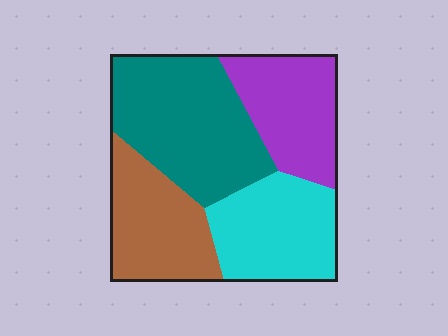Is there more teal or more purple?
Teal.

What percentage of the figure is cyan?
Cyan covers about 25% of the figure.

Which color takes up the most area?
Teal, at roughly 35%.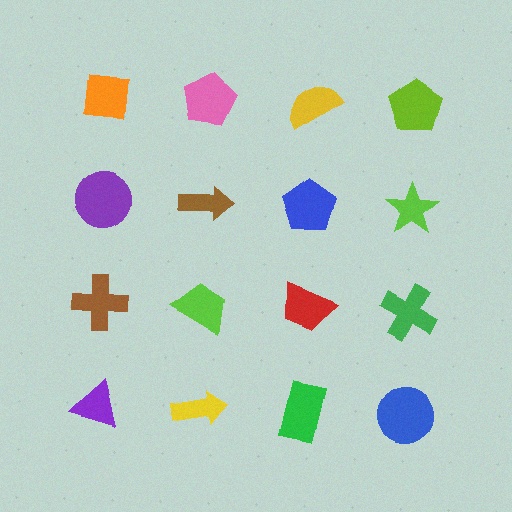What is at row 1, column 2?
A pink pentagon.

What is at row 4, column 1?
A purple triangle.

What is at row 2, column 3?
A blue pentagon.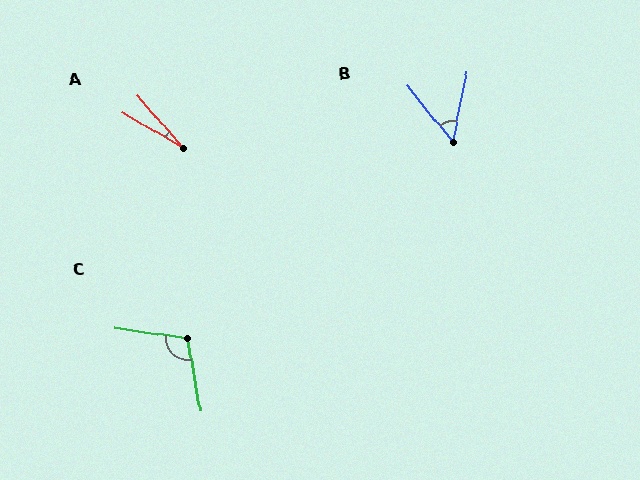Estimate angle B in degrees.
Approximately 50 degrees.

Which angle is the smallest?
A, at approximately 18 degrees.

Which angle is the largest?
C, at approximately 108 degrees.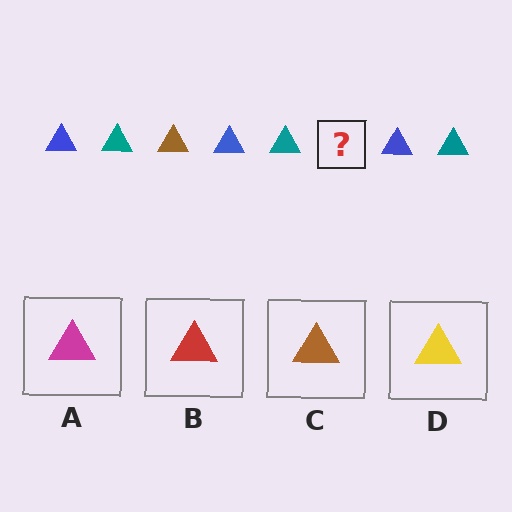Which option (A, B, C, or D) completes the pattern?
C.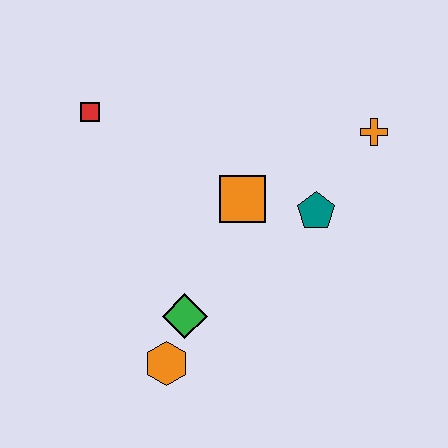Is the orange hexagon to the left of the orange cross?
Yes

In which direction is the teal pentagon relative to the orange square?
The teal pentagon is to the right of the orange square.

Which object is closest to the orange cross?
The teal pentagon is closest to the orange cross.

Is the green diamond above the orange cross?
No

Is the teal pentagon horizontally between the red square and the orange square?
No